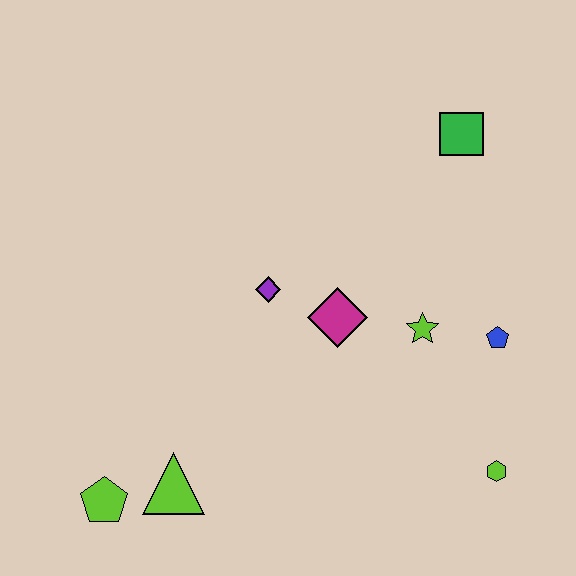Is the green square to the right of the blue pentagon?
No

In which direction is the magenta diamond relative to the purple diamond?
The magenta diamond is to the right of the purple diamond.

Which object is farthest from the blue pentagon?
The lime pentagon is farthest from the blue pentagon.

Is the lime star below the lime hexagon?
No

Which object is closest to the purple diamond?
The magenta diamond is closest to the purple diamond.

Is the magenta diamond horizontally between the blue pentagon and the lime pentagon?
Yes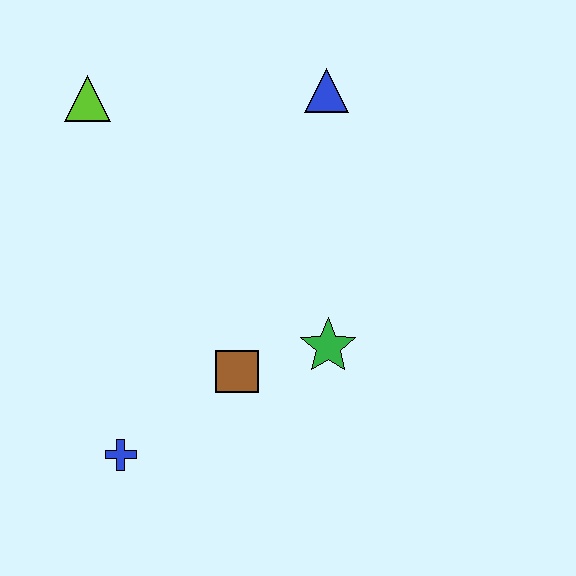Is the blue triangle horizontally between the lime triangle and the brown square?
No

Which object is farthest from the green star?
The lime triangle is farthest from the green star.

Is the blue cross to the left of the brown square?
Yes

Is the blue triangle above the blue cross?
Yes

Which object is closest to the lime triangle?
The blue triangle is closest to the lime triangle.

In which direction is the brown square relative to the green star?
The brown square is to the left of the green star.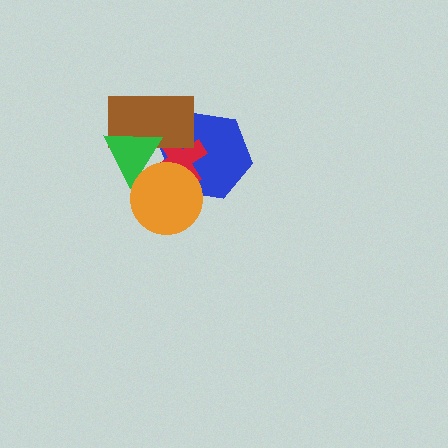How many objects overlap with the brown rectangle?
3 objects overlap with the brown rectangle.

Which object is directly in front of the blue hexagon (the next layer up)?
The red cross is directly in front of the blue hexagon.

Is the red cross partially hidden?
Yes, it is partially covered by another shape.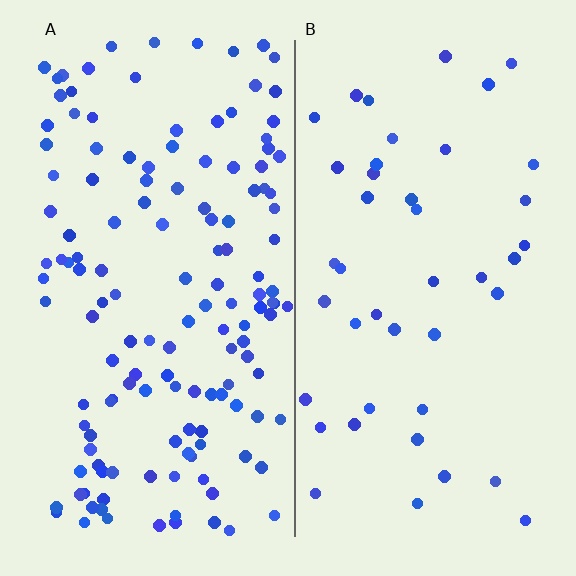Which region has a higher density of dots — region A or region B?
A (the left).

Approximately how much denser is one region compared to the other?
Approximately 3.3× — region A over region B.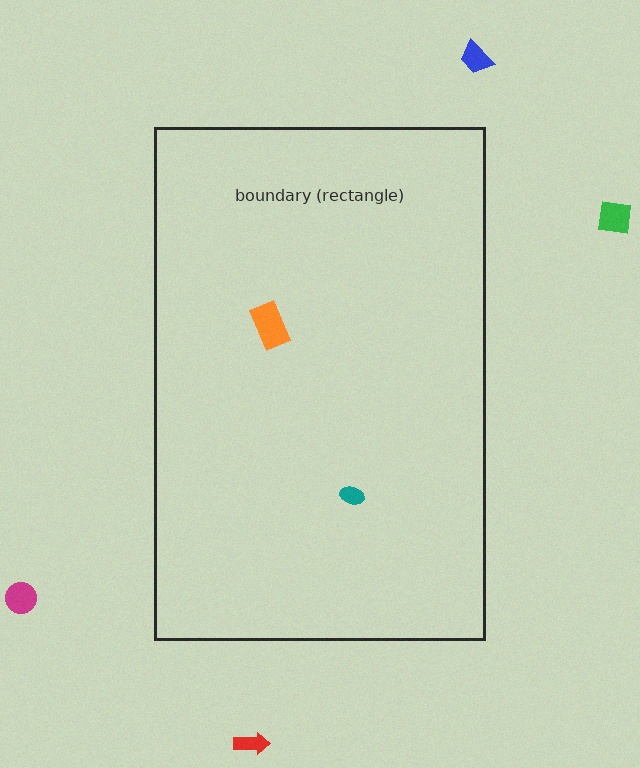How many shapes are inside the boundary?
2 inside, 4 outside.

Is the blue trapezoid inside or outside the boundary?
Outside.